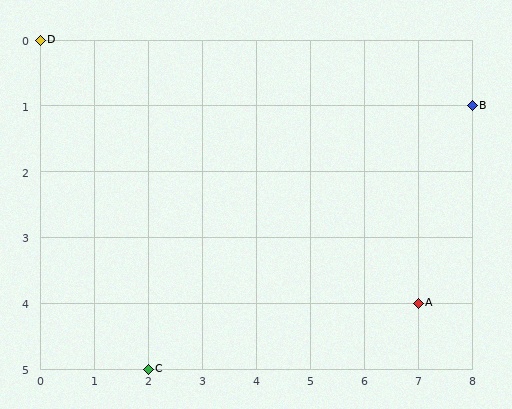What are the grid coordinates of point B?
Point B is at grid coordinates (8, 1).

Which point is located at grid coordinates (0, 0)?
Point D is at (0, 0).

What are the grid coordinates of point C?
Point C is at grid coordinates (2, 5).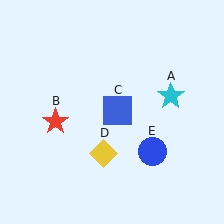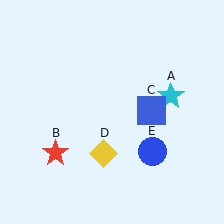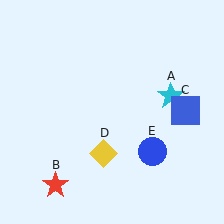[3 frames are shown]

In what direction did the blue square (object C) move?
The blue square (object C) moved right.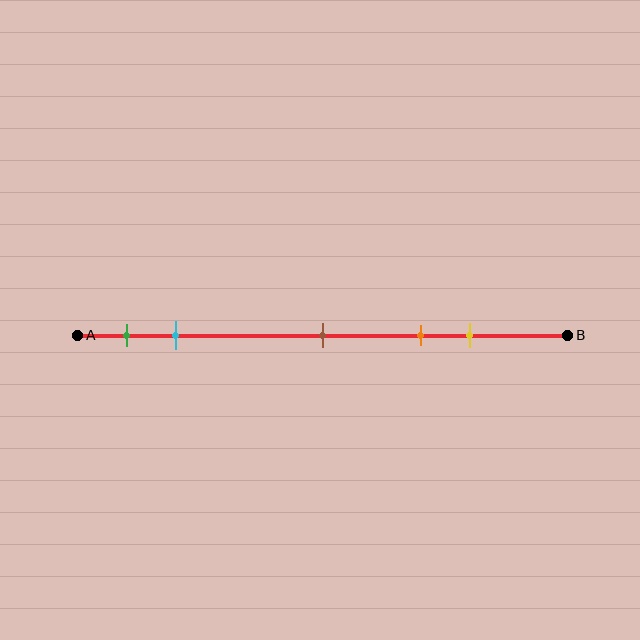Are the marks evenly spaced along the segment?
No, the marks are not evenly spaced.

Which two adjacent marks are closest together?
The green and cyan marks are the closest adjacent pair.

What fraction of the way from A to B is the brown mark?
The brown mark is approximately 50% (0.5) of the way from A to B.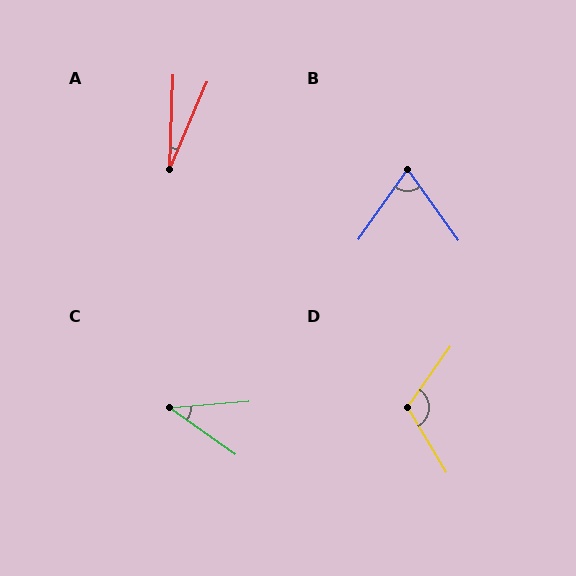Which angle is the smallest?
A, at approximately 21 degrees.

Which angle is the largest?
D, at approximately 114 degrees.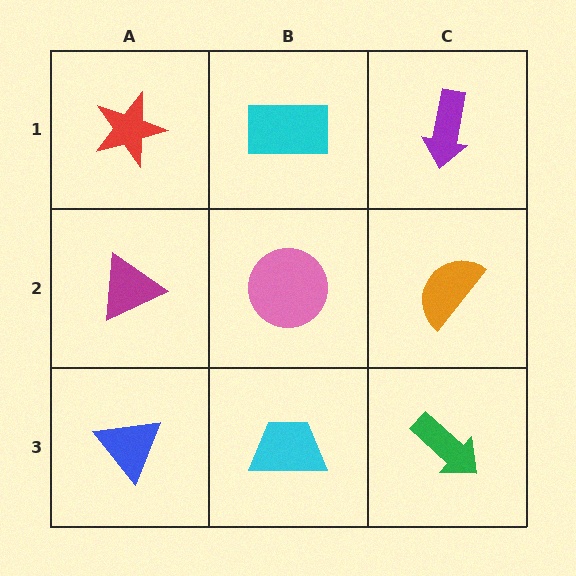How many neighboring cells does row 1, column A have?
2.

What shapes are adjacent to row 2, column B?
A cyan rectangle (row 1, column B), a cyan trapezoid (row 3, column B), a magenta triangle (row 2, column A), an orange semicircle (row 2, column C).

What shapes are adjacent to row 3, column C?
An orange semicircle (row 2, column C), a cyan trapezoid (row 3, column B).